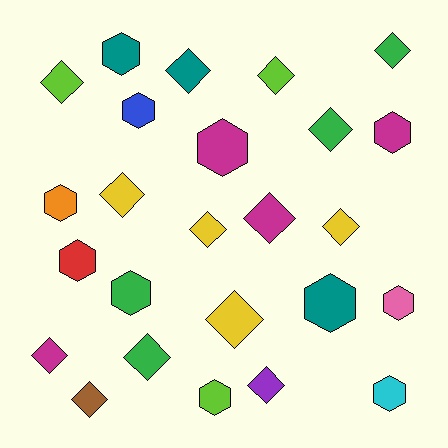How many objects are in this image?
There are 25 objects.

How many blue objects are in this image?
There is 1 blue object.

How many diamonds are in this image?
There are 14 diamonds.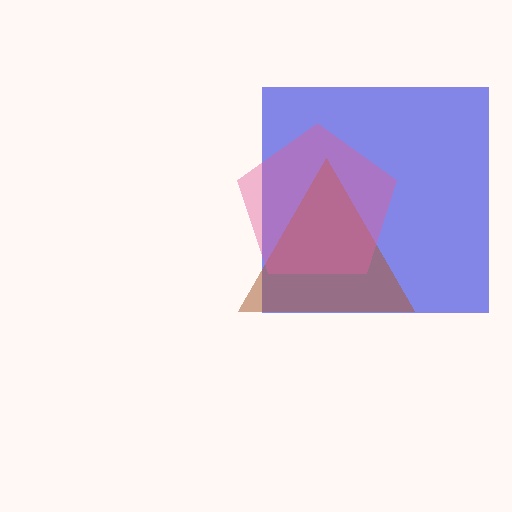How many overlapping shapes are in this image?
There are 3 overlapping shapes in the image.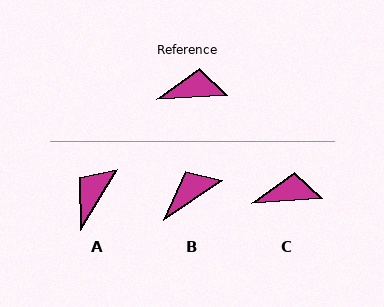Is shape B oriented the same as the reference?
No, it is off by about 30 degrees.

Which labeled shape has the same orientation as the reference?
C.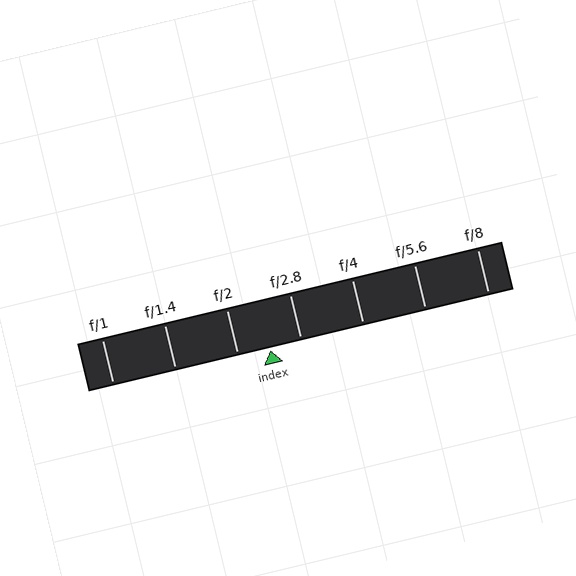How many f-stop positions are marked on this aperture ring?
There are 7 f-stop positions marked.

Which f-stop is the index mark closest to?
The index mark is closest to f/2.8.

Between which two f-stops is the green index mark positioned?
The index mark is between f/2 and f/2.8.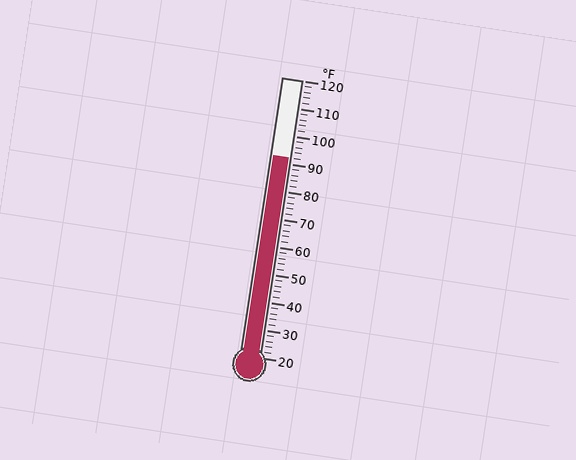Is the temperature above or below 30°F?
The temperature is above 30°F.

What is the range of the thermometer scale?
The thermometer scale ranges from 20°F to 120°F.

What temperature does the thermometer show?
The thermometer shows approximately 92°F.